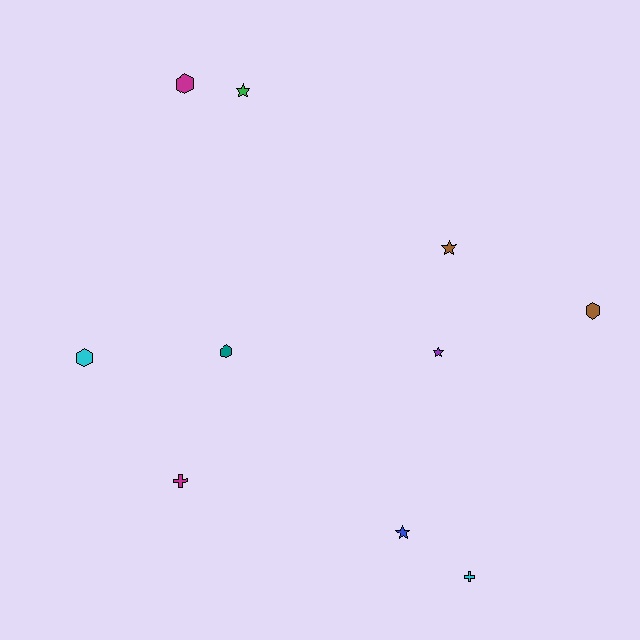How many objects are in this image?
There are 10 objects.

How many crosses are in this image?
There are 2 crosses.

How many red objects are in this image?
There are no red objects.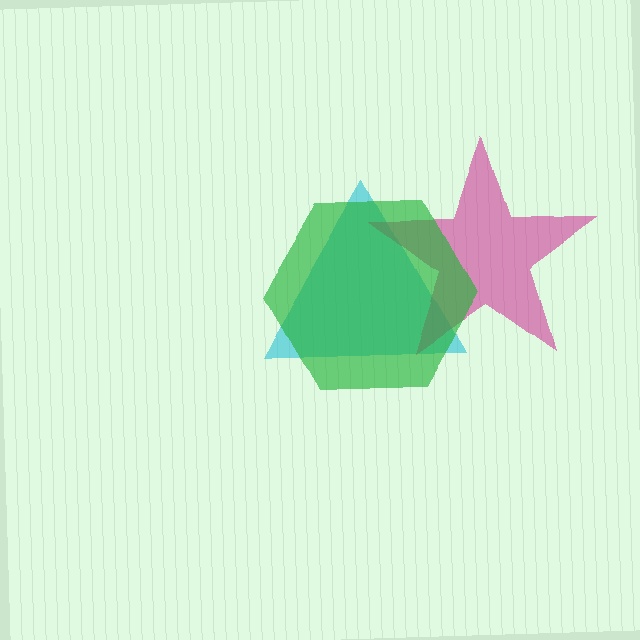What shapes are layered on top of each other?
The layered shapes are: a cyan triangle, a magenta star, a green hexagon.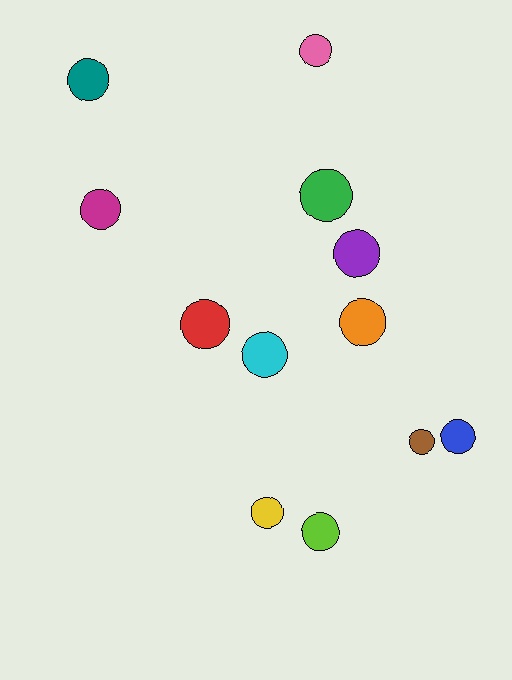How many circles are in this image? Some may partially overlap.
There are 12 circles.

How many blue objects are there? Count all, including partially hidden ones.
There is 1 blue object.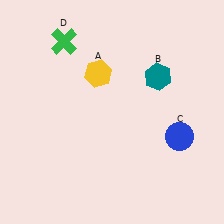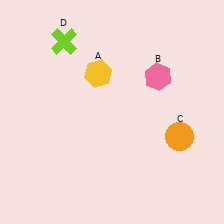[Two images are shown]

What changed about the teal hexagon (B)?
In Image 1, B is teal. In Image 2, it changed to pink.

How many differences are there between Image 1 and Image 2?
There are 3 differences between the two images.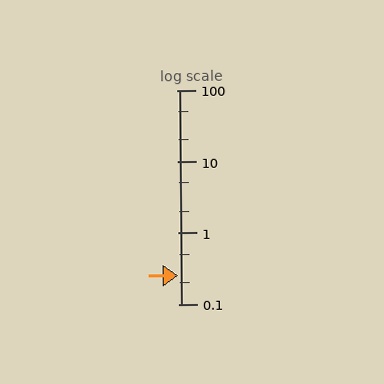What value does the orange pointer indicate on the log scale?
The pointer indicates approximately 0.25.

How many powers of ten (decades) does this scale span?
The scale spans 3 decades, from 0.1 to 100.